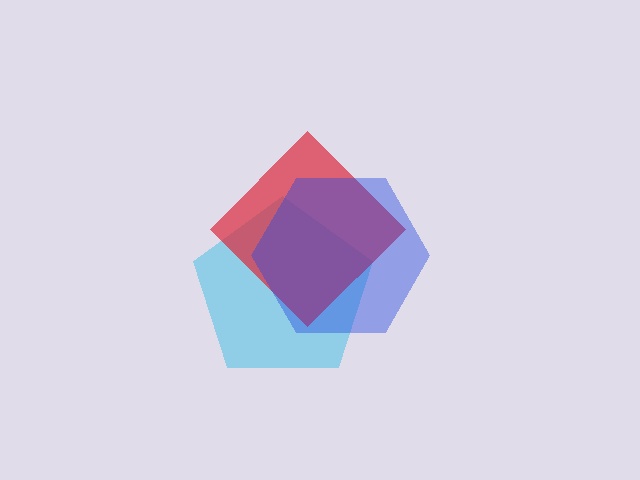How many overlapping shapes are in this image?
There are 3 overlapping shapes in the image.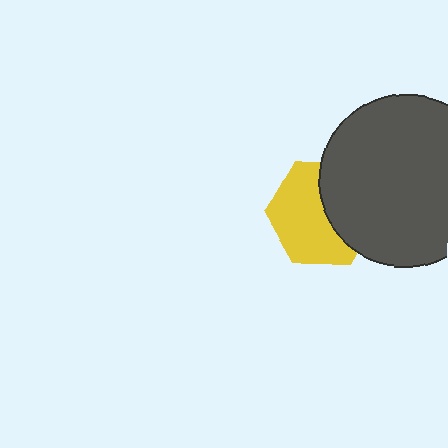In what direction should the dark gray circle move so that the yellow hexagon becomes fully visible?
The dark gray circle should move right. That is the shortest direction to clear the overlap and leave the yellow hexagon fully visible.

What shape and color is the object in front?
The object in front is a dark gray circle.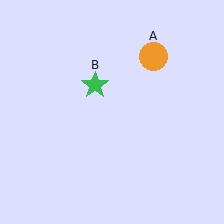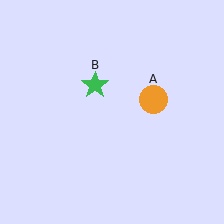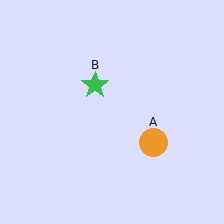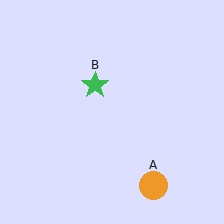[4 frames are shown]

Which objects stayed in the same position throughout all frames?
Green star (object B) remained stationary.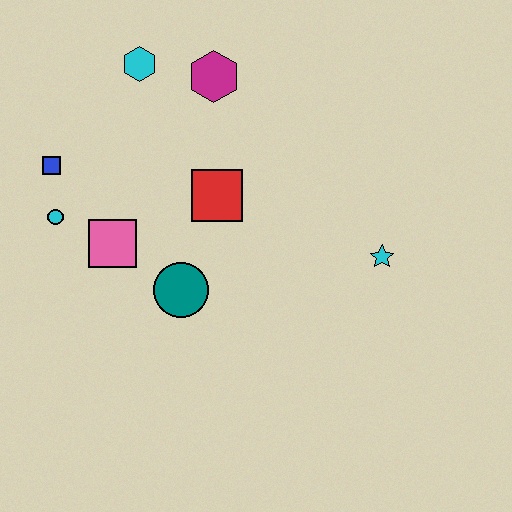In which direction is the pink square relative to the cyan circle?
The pink square is to the right of the cyan circle.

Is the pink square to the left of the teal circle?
Yes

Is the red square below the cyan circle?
No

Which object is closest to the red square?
The teal circle is closest to the red square.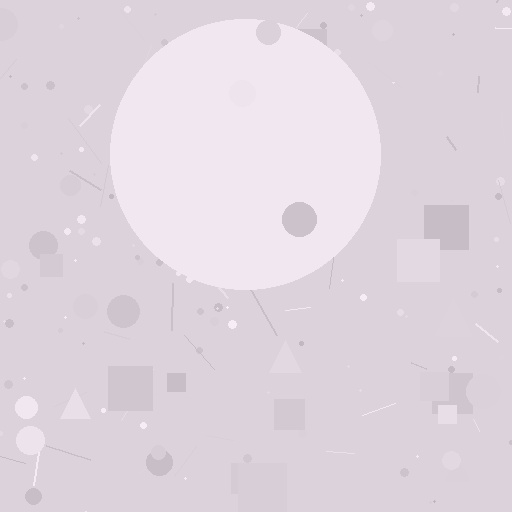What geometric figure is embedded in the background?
A circle is embedded in the background.